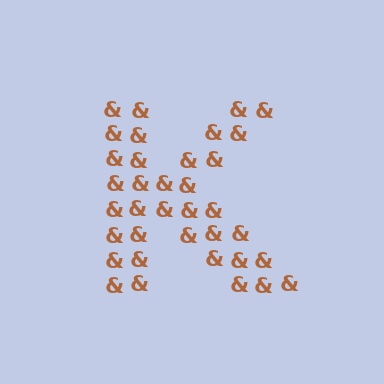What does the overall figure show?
The overall figure shows the letter K.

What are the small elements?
The small elements are ampersands.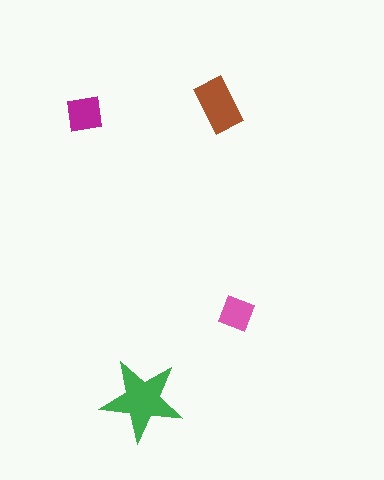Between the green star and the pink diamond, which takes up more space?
The green star.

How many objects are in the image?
There are 4 objects in the image.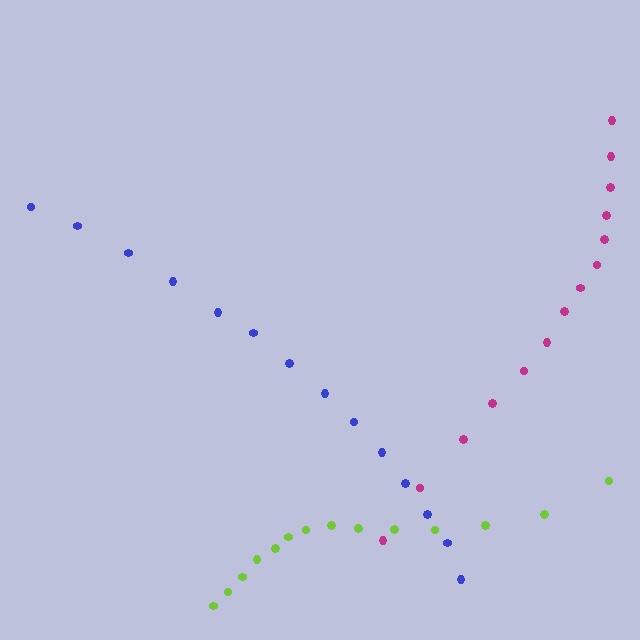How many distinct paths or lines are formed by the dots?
There are 3 distinct paths.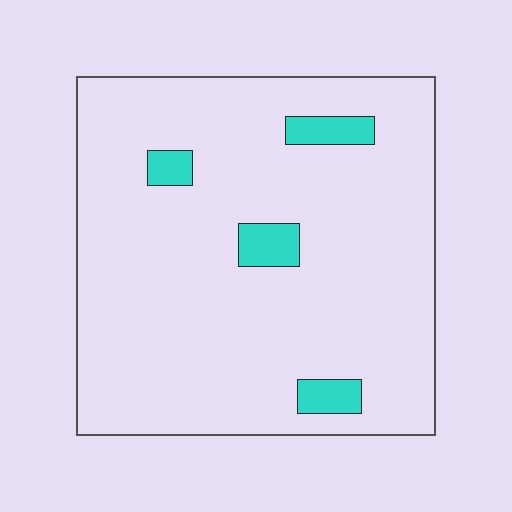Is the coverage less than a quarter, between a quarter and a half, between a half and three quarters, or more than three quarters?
Less than a quarter.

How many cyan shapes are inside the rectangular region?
4.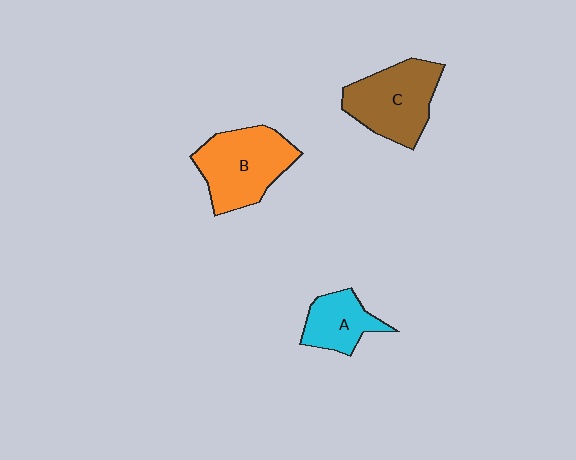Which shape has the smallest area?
Shape A (cyan).